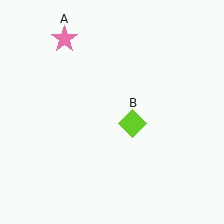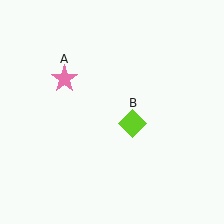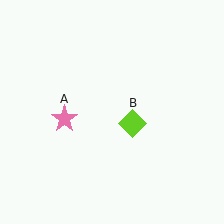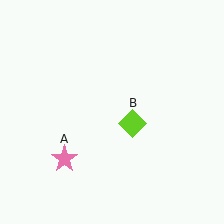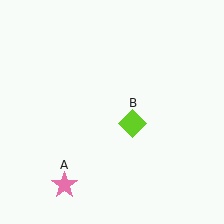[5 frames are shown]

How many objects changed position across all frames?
1 object changed position: pink star (object A).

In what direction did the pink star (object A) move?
The pink star (object A) moved down.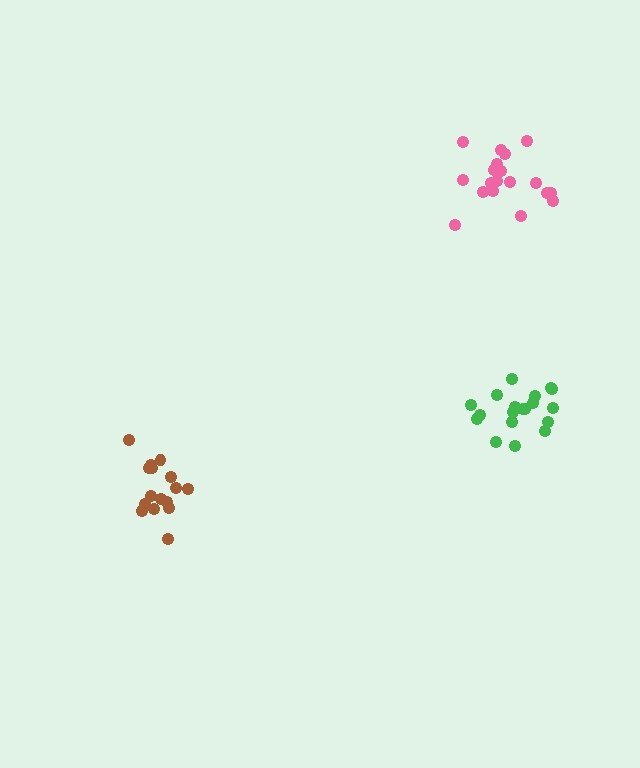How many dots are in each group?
Group 1: 16 dots, Group 2: 19 dots, Group 3: 19 dots (54 total).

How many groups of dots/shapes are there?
There are 3 groups.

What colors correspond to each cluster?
The clusters are colored: brown, pink, green.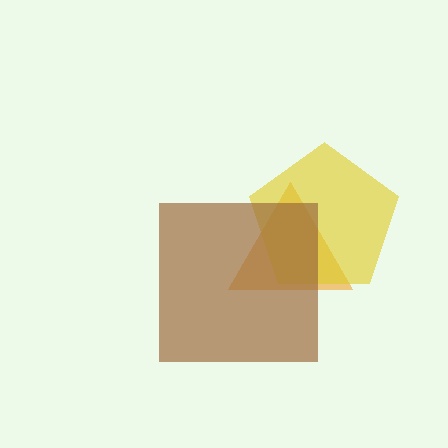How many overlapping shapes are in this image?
There are 3 overlapping shapes in the image.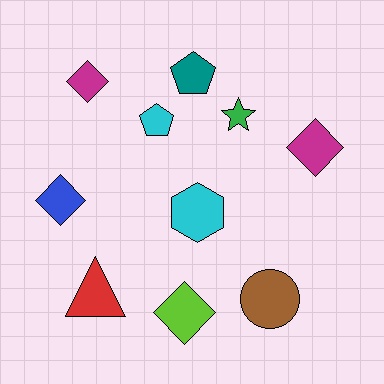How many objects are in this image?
There are 10 objects.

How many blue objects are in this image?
There is 1 blue object.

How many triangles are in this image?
There is 1 triangle.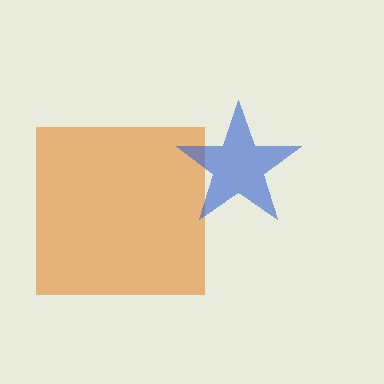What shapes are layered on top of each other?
The layered shapes are: an orange square, a blue star.